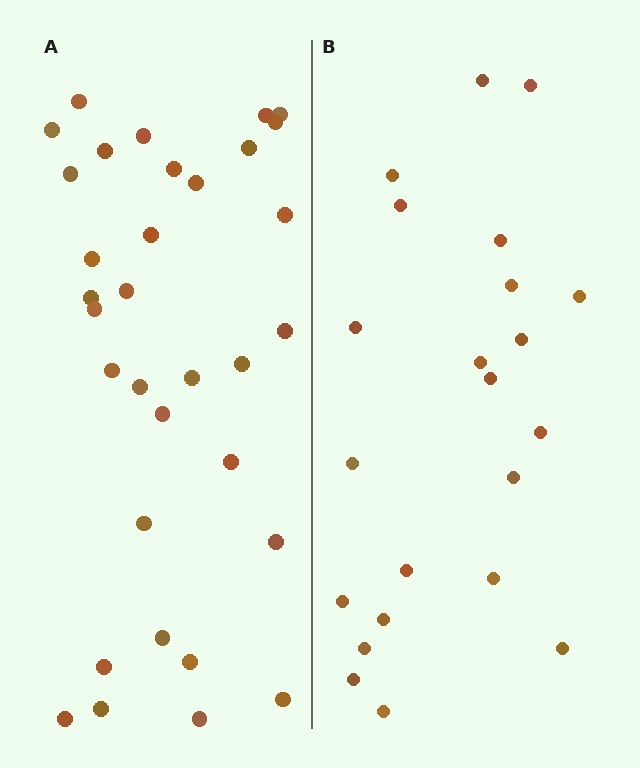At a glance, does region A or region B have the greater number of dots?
Region A (the left region) has more dots.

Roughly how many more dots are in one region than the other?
Region A has roughly 12 or so more dots than region B.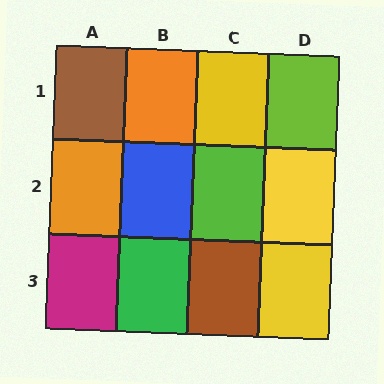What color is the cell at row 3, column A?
Magenta.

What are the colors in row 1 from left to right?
Brown, orange, yellow, lime.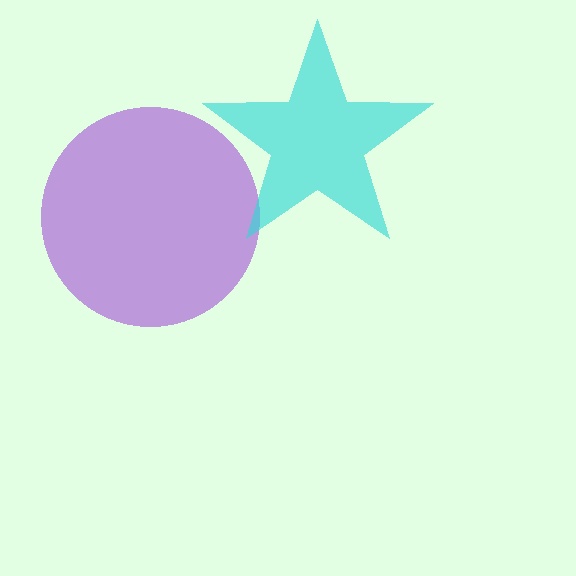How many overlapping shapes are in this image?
There are 2 overlapping shapes in the image.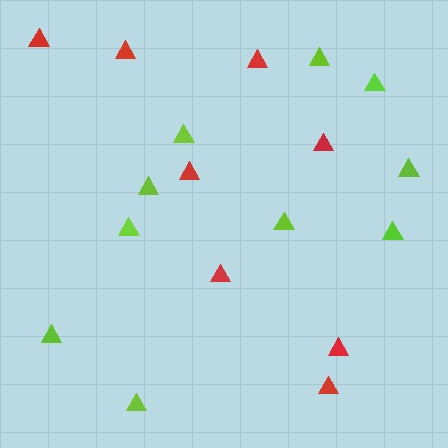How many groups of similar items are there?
There are 2 groups: one group of red triangles (8) and one group of lime triangles (10).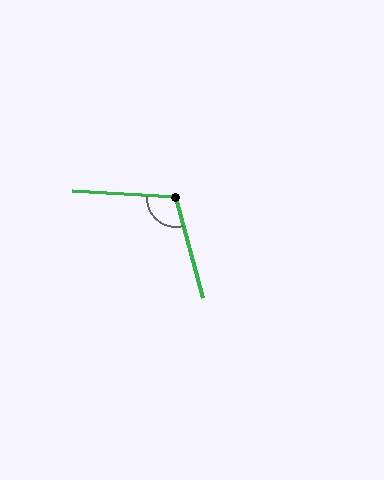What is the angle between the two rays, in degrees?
Approximately 108 degrees.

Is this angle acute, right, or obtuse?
It is obtuse.